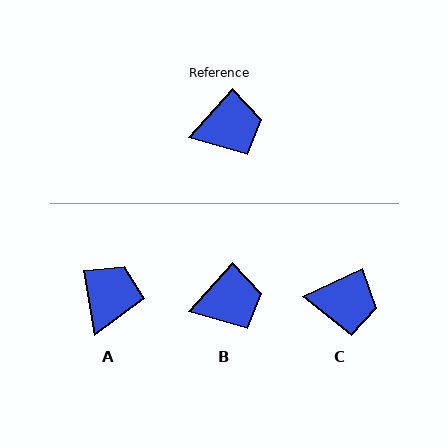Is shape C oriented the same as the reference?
No, it is off by about 22 degrees.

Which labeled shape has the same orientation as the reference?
B.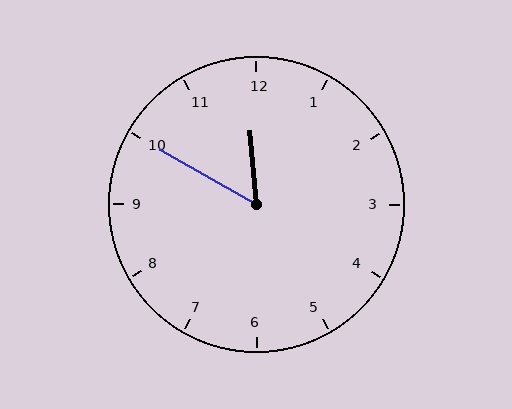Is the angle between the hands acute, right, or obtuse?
It is acute.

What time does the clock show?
11:50.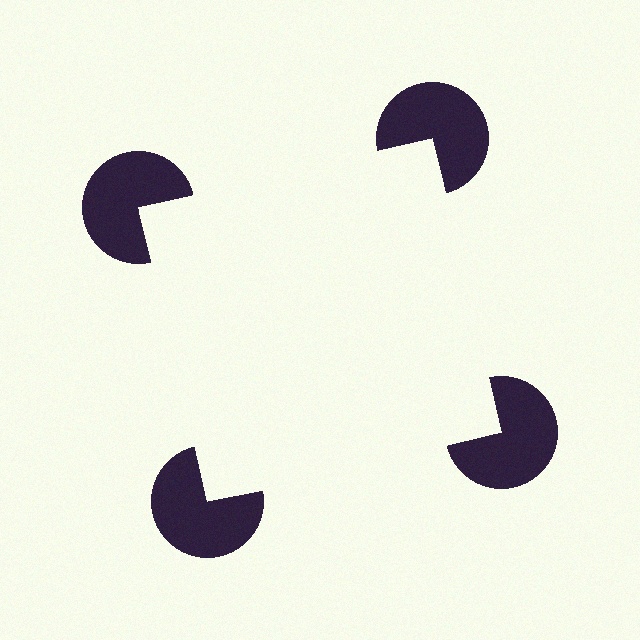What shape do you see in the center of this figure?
An illusory square — its edges are inferred from the aligned wedge cuts in the pac-man discs, not physically drawn.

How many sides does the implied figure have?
4 sides.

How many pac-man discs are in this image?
There are 4 — one at each vertex of the illusory square.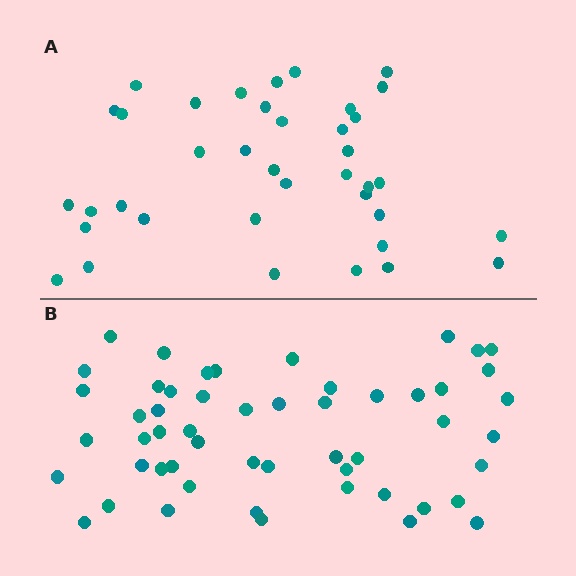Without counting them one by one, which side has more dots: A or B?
Region B (the bottom region) has more dots.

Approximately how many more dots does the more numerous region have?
Region B has approximately 15 more dots than region A.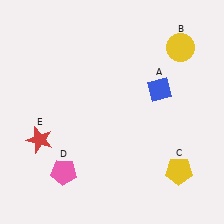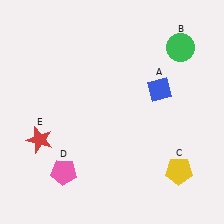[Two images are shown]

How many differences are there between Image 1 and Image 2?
There is 1 difference between the two images.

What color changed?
The circle (B) changed from yellow in Image 1 to green in Image 2.